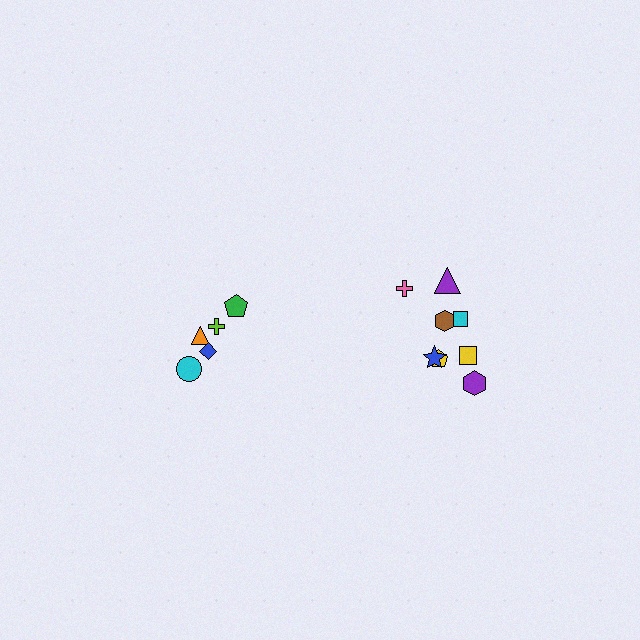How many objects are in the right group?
There are 8 objects.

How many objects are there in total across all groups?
There are 13 objects.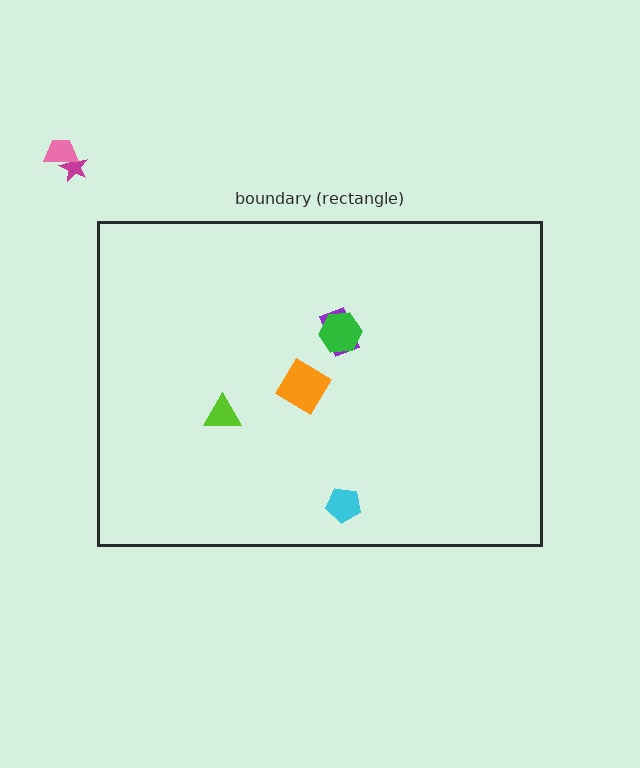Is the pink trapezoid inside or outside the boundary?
Outside.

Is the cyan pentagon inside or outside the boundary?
Inside.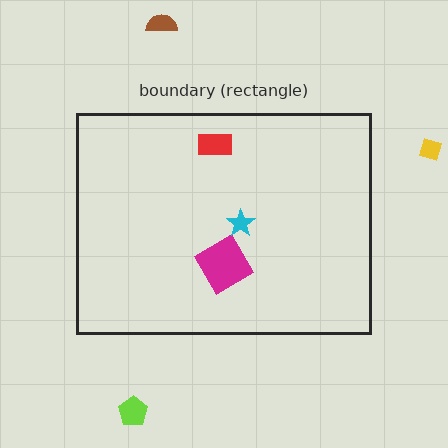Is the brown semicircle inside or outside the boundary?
Outside.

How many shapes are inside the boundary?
3 inside, 3 outside.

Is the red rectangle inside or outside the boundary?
Inside.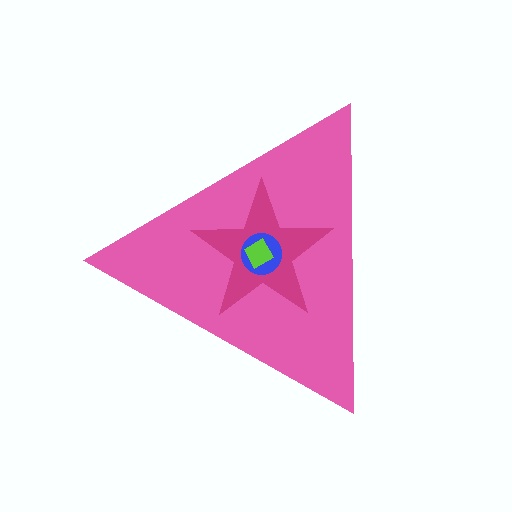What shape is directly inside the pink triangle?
The magenta star.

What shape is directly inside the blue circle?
The lime diamond.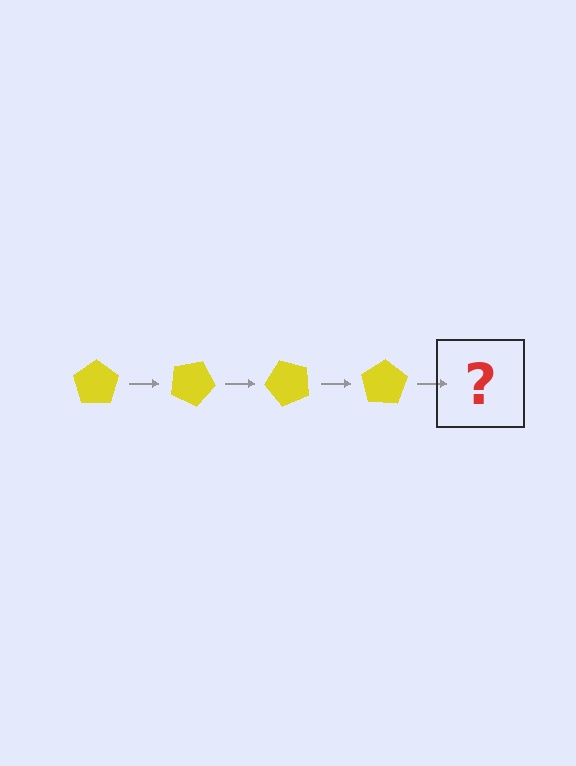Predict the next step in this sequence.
The next step is a yellow pentagon rotated 100 degrees.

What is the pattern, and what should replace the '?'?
The pattern is that the pentagon rotates 25 degrees each step. The '?' should be a yellow pentagon rotated 100 degrees.